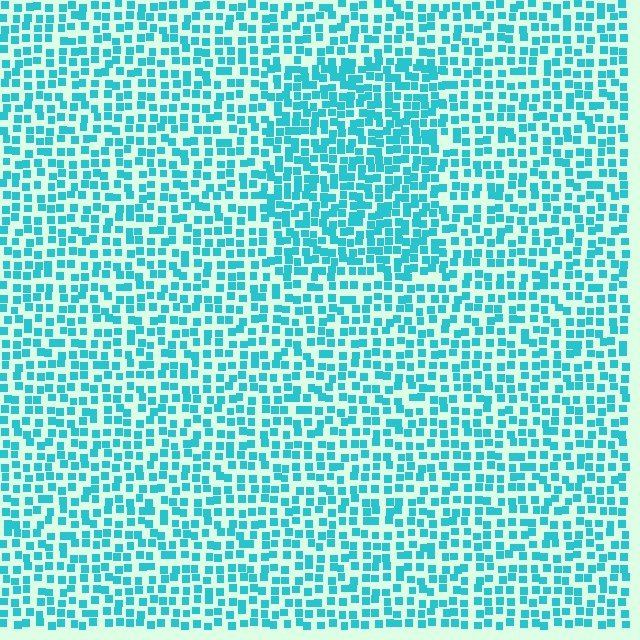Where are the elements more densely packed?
The elements are more densely packed inside the rectangle boundary.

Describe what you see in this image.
The image contains small cyan elements arranged at two different densities. A rectangle-shaped region is visible where the elements are more densely packed than the surrounding area.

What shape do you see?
I see a rectangle.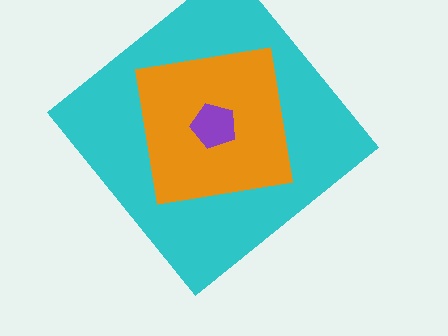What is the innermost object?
The purple pentagon.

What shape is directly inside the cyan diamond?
The orange square.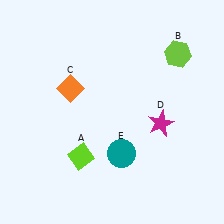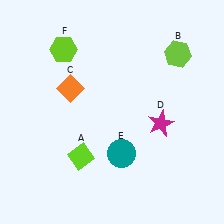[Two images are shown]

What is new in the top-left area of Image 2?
A lime hexagon (F) was added in the top-left area of Image 2.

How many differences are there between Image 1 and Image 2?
There is 1 difference between the two images.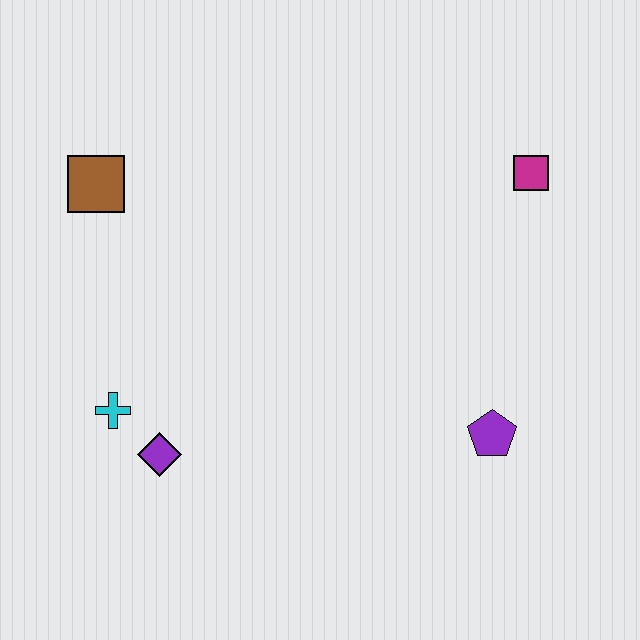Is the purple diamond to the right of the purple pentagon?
No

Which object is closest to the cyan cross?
The purple diamond is closest to the cyan cross.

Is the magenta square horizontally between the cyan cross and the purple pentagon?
No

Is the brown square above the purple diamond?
Yes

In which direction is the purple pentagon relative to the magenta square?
The purple pentagon is below the magenta square.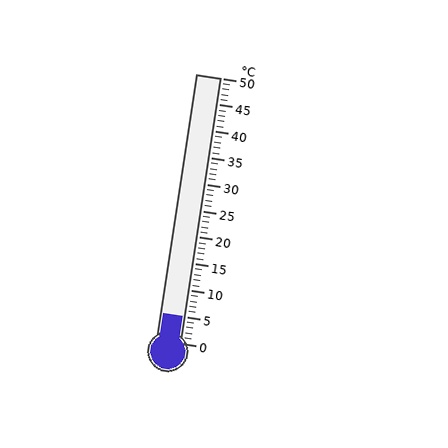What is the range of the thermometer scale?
The thermometer scale ranges from 0°C to 50°C.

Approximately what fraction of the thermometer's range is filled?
The thermometer is filled to approximately 10% of its range.